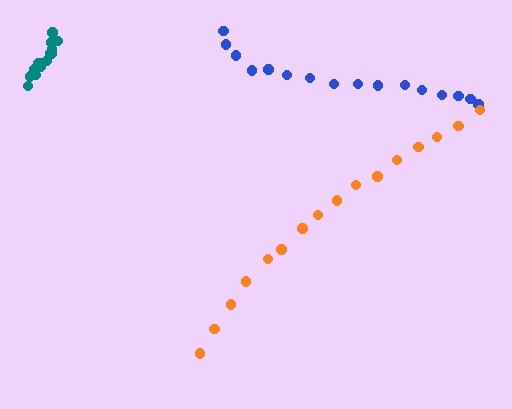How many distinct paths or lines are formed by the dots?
There are 3 distinct paths.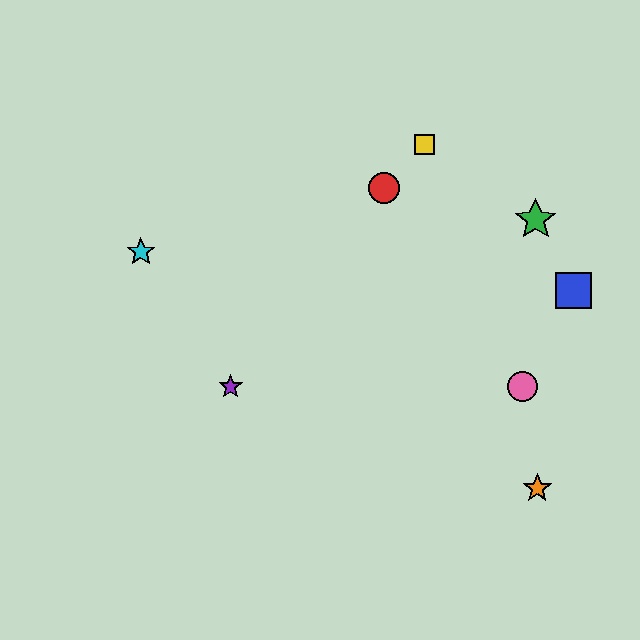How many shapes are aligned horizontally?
2 shapes (the purple star, the pink circle) are aligned horizontally.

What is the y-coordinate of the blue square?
The blue square is at y≈291.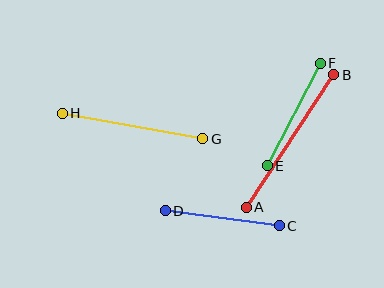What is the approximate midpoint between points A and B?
The midpoint is at approximately (290, 141) pixels.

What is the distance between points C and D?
The distance is approximately 115 pixels.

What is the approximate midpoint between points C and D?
The midpoint is at approximately (222, 218) pixels.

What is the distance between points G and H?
The distance is approximately 143 pixels.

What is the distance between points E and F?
The distance is approximately 115 pixels.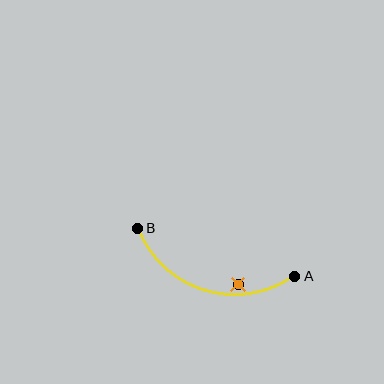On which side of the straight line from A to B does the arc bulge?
The arc bulges below the straight line connecting A and B.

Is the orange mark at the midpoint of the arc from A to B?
No — the orange mark does not lie on the arc at all. It sits slightly inside the curve.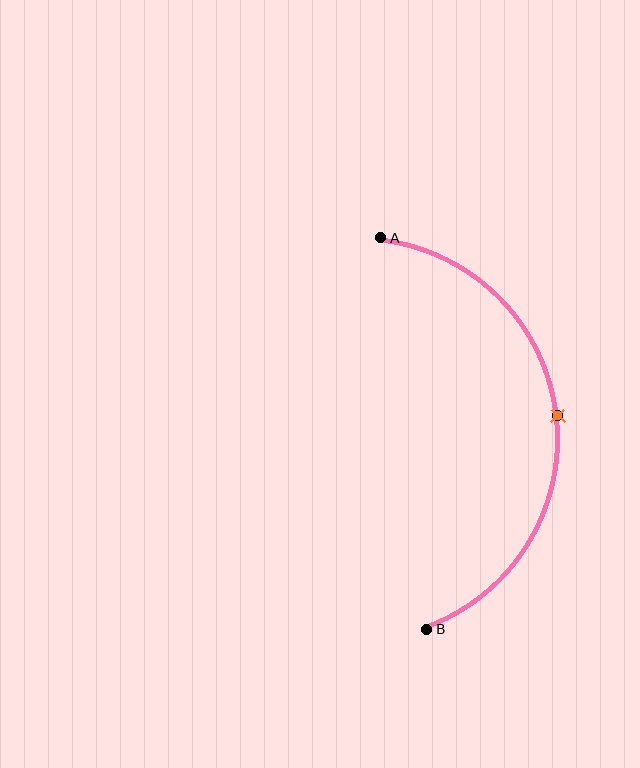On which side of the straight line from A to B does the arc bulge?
The arc bulges to the right of the straight line connecting A and B.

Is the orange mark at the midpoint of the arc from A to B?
Yes. The orange mark lies on the arc at equal arc-length from both A and B — it is the arc midpoint.